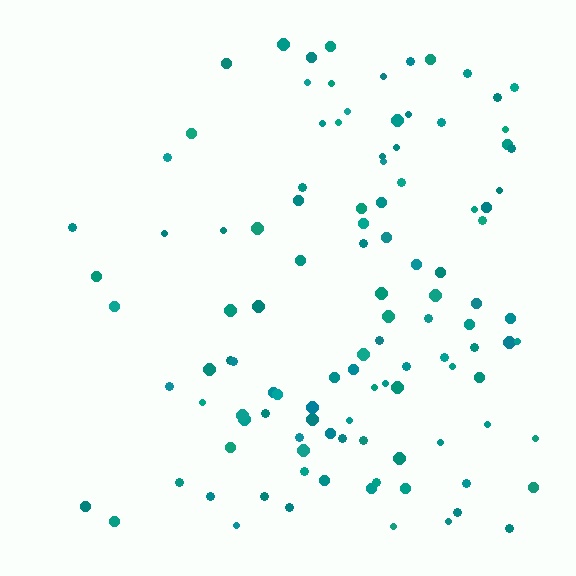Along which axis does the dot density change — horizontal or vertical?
Horizontal.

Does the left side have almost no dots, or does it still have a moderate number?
Still a moderate number, just noticeably fewer than the right.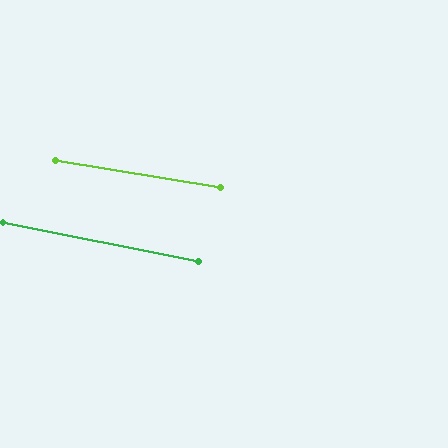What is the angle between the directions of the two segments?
Approximately 2 degrees.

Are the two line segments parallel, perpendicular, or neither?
Parallel — their directions differ by only 1.8°.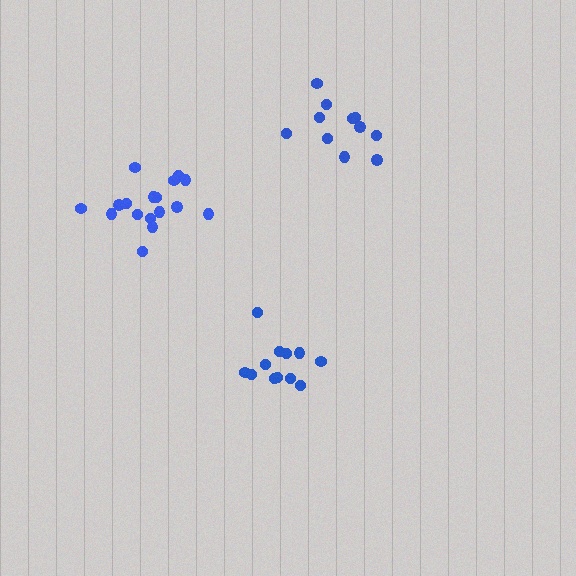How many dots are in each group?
Group 1: 12 dots, Group 2: 11 dots, Group 3: 17 dots (40 total).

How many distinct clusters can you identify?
There are 3 distinct clusters.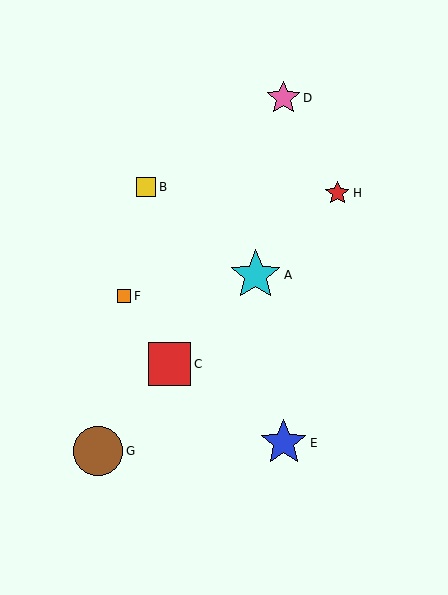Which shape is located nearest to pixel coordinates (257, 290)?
The cyan star (labeled A) at (256, 275) is nearest to that location.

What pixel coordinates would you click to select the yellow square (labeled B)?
Click at (146, 187) to select the yellow square B.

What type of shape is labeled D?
Shape D is a pink star.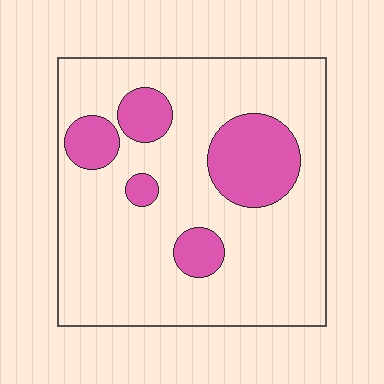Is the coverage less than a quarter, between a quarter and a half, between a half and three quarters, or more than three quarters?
Less than a quarter.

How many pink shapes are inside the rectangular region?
5.